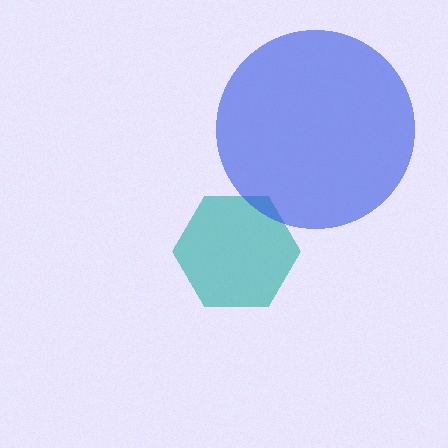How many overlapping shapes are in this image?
There are 2 overlapping shapes in the image.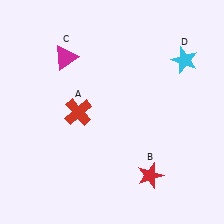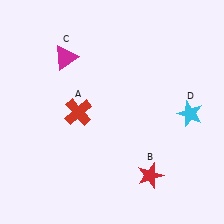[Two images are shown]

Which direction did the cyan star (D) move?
The cyan star (D) moved down.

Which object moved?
The cyan star (D) moved down.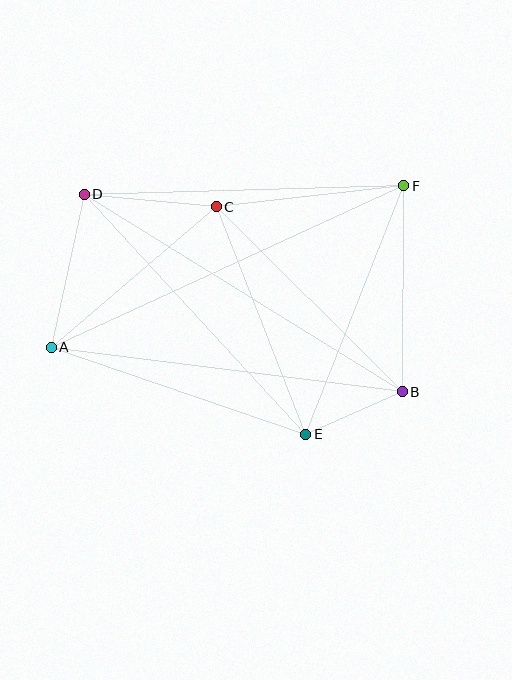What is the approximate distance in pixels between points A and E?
The distance between A and E is approximately 269 pixels.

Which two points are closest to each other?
Points B and E are closest to each other.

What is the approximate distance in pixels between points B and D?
The distance between B and D is approximately 374 pixels.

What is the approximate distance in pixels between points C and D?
The distance between C and D is approximately 133 pixels.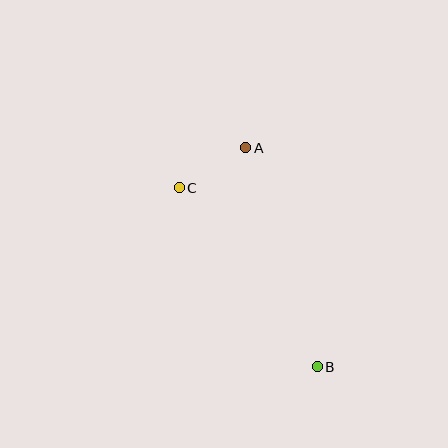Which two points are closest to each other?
Points A and C are closest to each other.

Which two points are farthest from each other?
Points A and B are farthest from each other.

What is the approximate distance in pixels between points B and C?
The distance between B and C is approximately 226 pixels.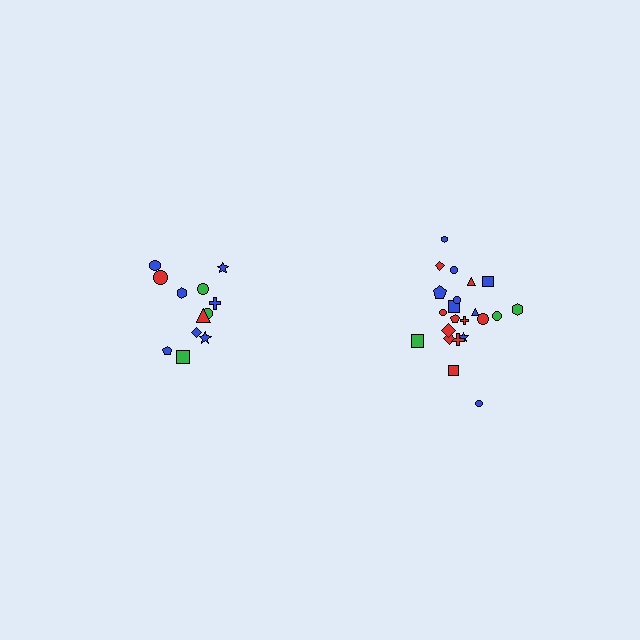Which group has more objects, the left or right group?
The right group.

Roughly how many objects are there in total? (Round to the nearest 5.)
Roughly 35 objects in total.